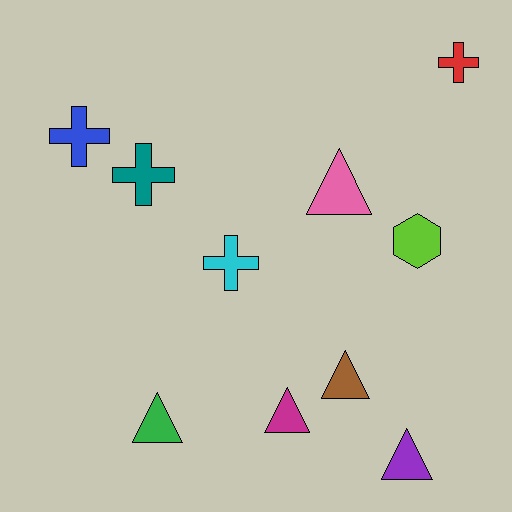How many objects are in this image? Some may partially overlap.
There are 10 objects.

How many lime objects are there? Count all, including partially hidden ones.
There is 1 lime object.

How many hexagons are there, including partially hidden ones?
There is 1 hexagon.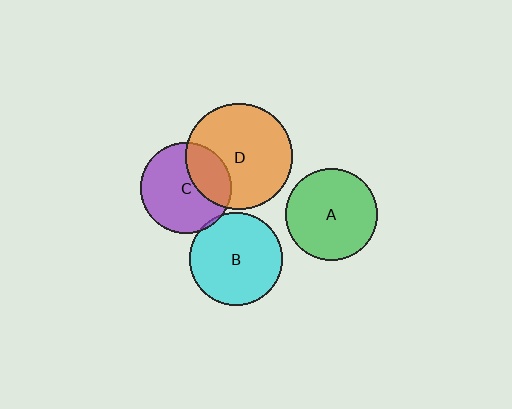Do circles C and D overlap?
Yes.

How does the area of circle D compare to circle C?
Approximately 1.4 times.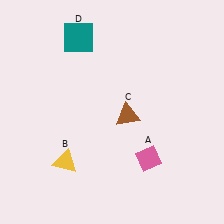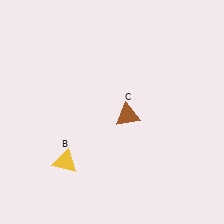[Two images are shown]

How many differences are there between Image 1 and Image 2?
There are 2 differences between the two images.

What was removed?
The teal square (D), the pink diamond (A) were removed in Image 2.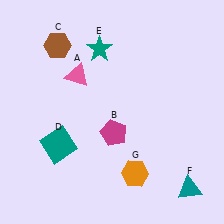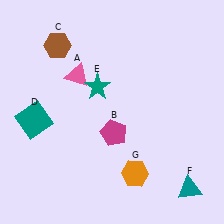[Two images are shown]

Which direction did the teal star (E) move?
The teal star (E) moved down.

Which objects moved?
The objects that moved are: the teal square (D), the teal star (E).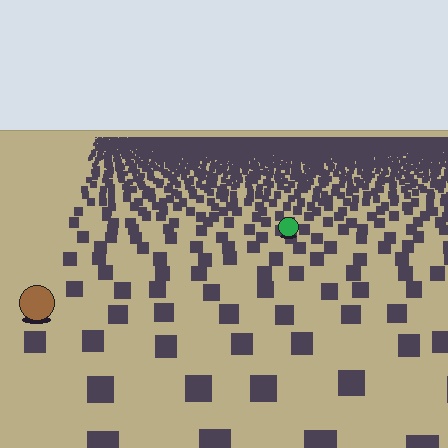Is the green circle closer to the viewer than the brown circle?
No. The brown circle is closer — you can tell from the texture gradient: the ground texture is coarser near it.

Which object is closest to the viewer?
The brown circle is closest. The texture marks near it are larger and more spread out.